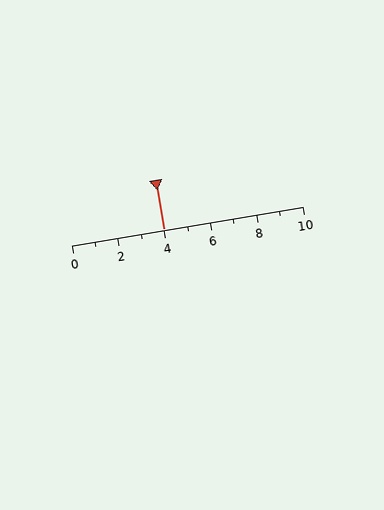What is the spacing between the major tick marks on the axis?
The major ticks are spaced 2 apart.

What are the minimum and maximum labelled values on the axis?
The axis runs from 0 to 10.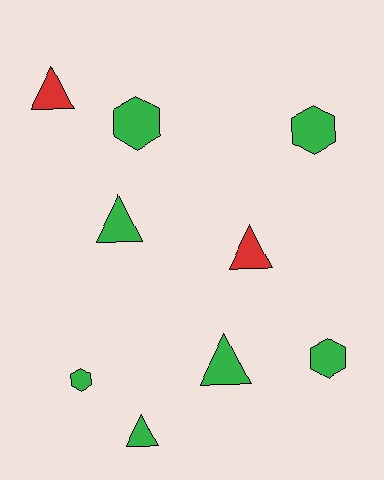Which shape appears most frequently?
Triangle, with 5 objects.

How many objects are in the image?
There are 9 objects.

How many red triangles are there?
There are 2 red triangles.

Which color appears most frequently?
Green, with 7 objects.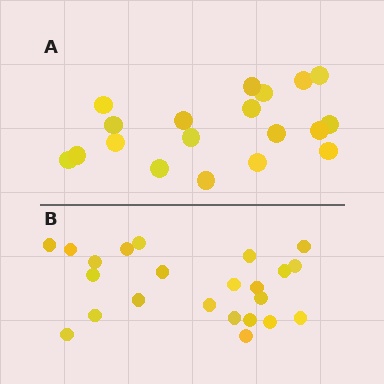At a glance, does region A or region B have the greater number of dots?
Region B (the bottom region) has more dots.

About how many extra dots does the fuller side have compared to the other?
Region B has about 4 more dots than region A.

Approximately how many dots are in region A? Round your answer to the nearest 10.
About 20 dots. (The exact count is 19, which rounds to 20.)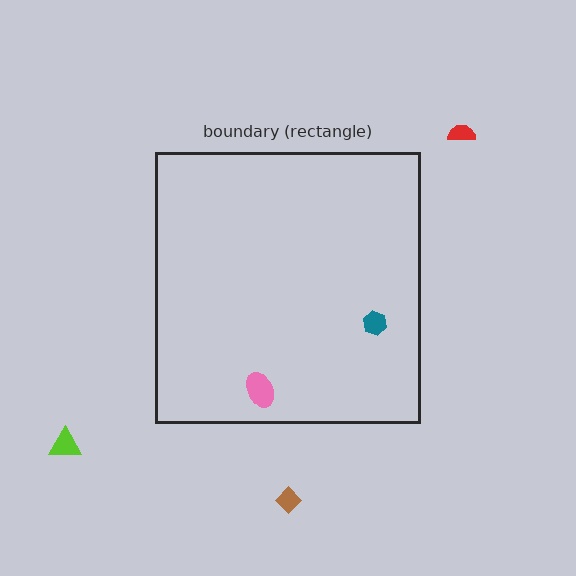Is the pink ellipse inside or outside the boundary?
Inside.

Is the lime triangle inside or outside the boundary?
Outside.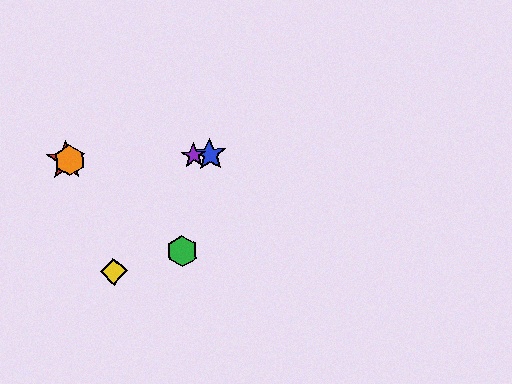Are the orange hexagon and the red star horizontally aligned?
Yes, both are at y≈160.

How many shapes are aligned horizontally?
4 shapes (the red star, the blue star, the purple star, the orange hexagon) are aligned horizontally.